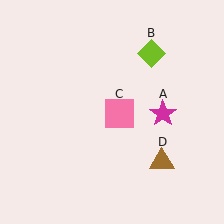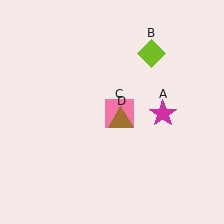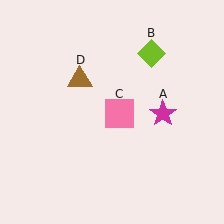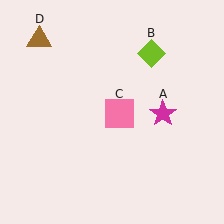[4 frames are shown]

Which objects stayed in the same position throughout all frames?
Magenta star (object A) and lime diamond (object B) and pink square (object C) remained stationary.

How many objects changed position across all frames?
1 object changed position: brown triangle (object D).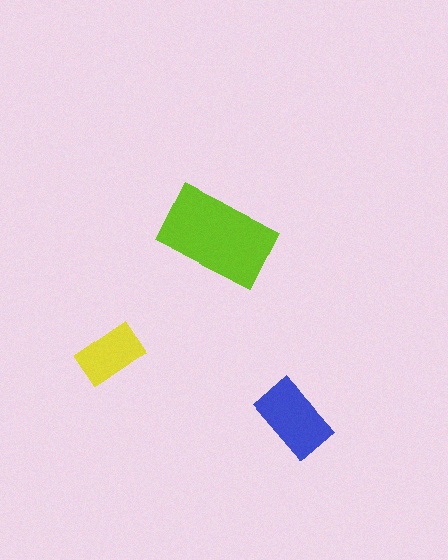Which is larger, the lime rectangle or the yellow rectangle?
The lime one.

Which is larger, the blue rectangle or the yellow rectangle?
The blue one.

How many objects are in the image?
There are 3 objects in the image.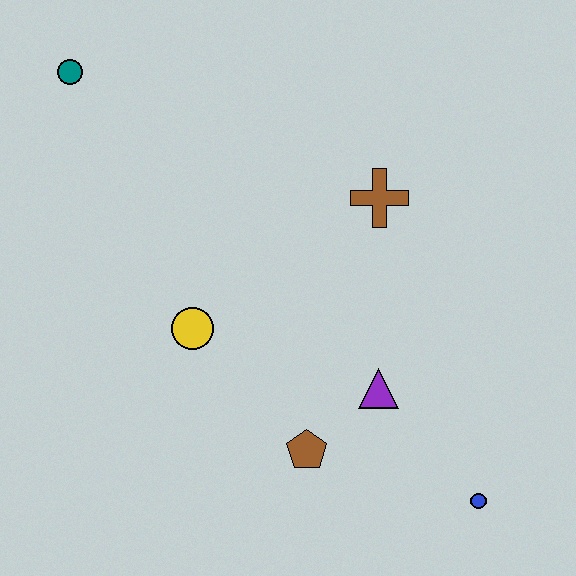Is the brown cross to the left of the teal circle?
No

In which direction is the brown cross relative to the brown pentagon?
The brown cross is above the brown pentagon.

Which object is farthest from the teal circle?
The blue circle is farthest from the teal circle.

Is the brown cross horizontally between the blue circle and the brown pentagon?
Yes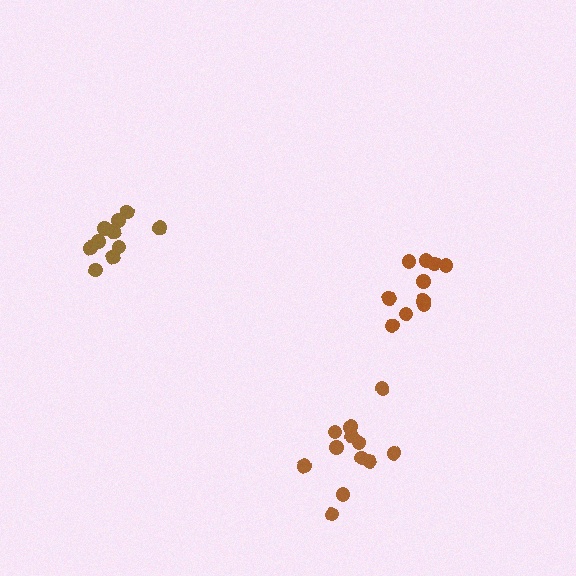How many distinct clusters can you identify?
There are 3 distinct clusters.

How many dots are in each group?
Group 1: 12 dots, Group 2: 10 dots, Group 3: 10 dots (32 total).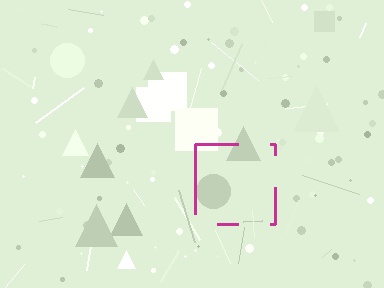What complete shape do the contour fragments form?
The contour fragments form a square.